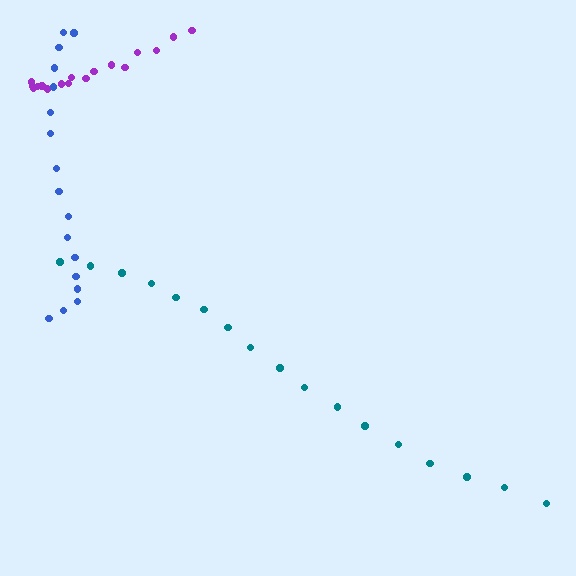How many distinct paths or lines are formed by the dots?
There are 3 distinct paths.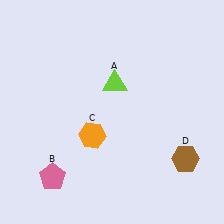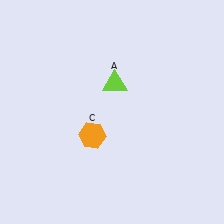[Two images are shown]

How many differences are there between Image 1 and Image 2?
There are 2 differences between the two images.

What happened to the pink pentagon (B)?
The pink pentagon (B) was removed in Image 2. It was in the bottom-left area of Image 1.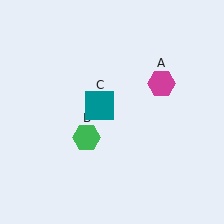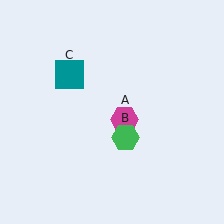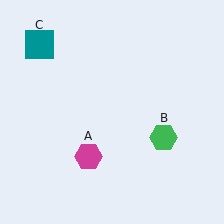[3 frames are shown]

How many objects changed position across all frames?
3 objects changed position: magenta hexagon (object A), green hexagon (object B), teal square (object C).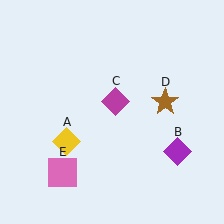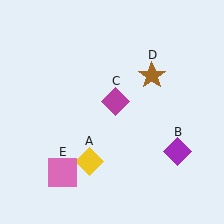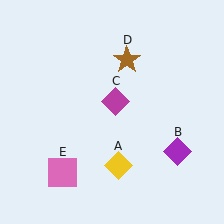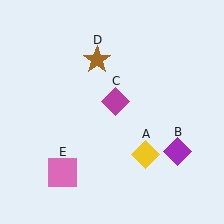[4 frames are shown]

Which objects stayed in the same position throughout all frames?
Purple diamond (object B) and magenta diamond (object C) and pink square (object E) remained stationary.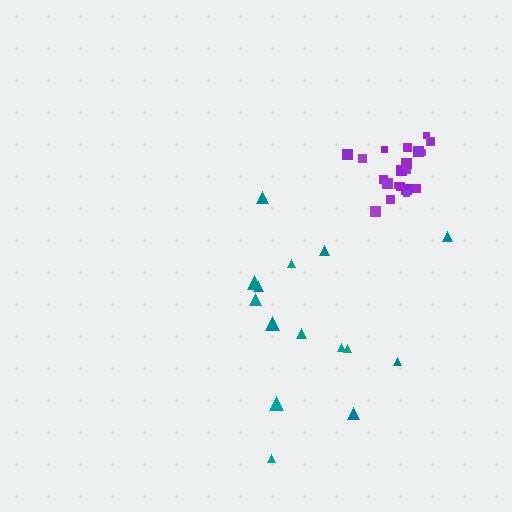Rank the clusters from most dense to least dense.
purple, teal.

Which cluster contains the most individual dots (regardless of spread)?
Purple (22).